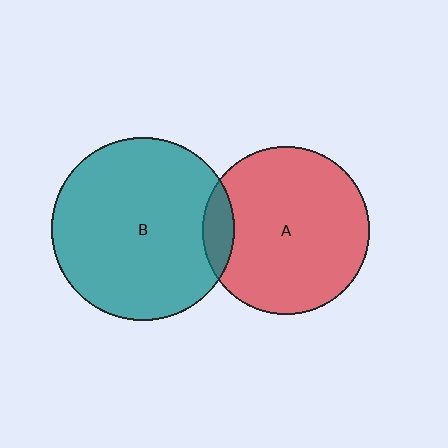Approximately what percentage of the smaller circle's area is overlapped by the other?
Approximately 10%.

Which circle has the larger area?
Circle B (teal).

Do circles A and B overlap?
Yes.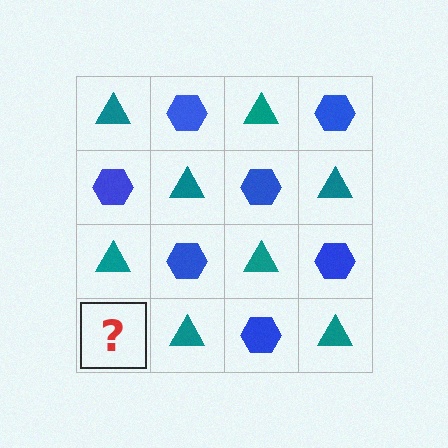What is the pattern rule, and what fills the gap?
The rule is that it alternates teal triangle and blue hexagon in a checkerboard pattern. The gap should be filled with a blue hexagon.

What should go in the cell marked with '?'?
The missing cell should contain a blue hexagon.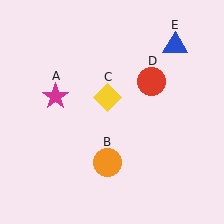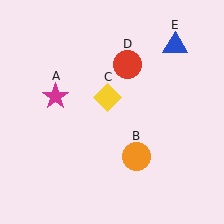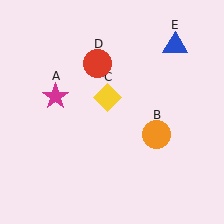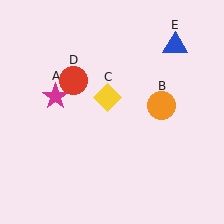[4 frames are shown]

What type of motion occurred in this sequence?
The orange circle (object B), red circle (object D) rotated counterclockwise around the center of the scene.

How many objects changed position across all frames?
2 objects changed position: orange circle (object B), red circle (object D).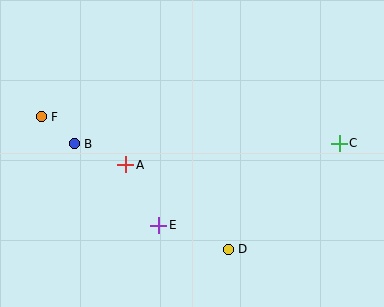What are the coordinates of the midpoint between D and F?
The midpoint between D and F is at (135, 183).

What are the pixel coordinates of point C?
Point C is at (339, 143).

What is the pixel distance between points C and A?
The distance between C and A is 215 pixels.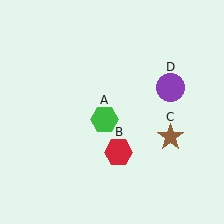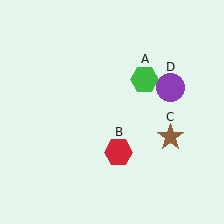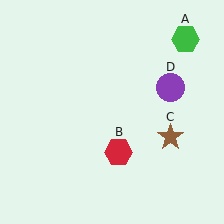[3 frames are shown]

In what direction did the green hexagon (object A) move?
The green hexagon (object A) moved up and to the right.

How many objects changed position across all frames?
1 object changed position: green hexagon (object A).